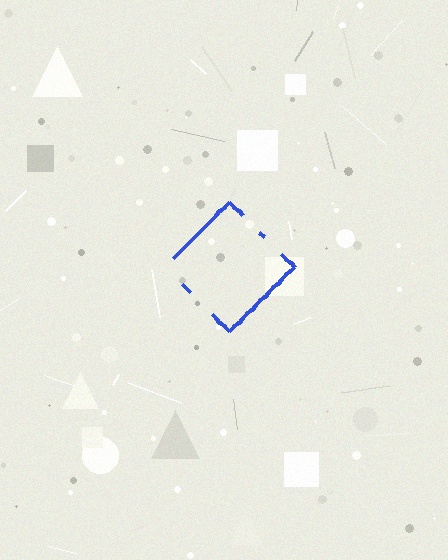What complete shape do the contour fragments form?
The contour fragments form a diamond.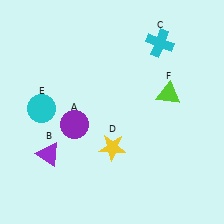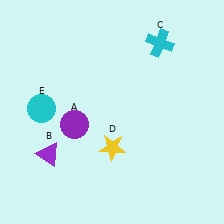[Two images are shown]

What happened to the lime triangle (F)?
The lime triangle (F) was removed in Image 2. It was in the top-right area of Image 1.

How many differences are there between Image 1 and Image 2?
There is 1 difference between the two images.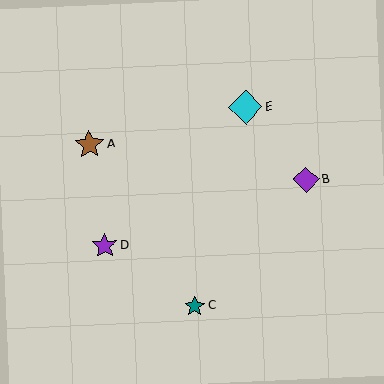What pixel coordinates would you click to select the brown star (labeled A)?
Click at (89, 145) to select the brown star A.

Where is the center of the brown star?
The center of the brown star is at (89, 145).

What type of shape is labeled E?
Shape E is a cyan diamond.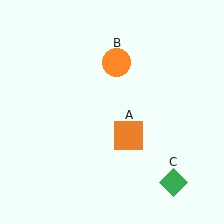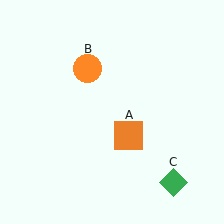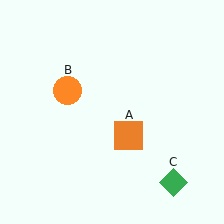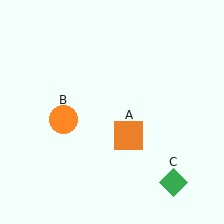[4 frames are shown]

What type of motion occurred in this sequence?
The orange circle (object B) rotated counterclockwise around the center of the scene.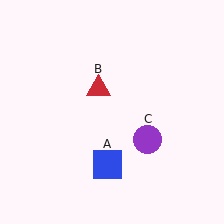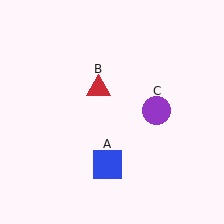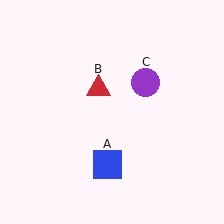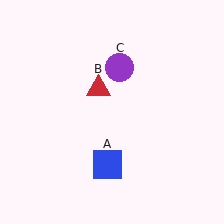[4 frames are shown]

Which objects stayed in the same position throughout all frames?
Blue square (object A) and red triangle (object B) remained stationary.